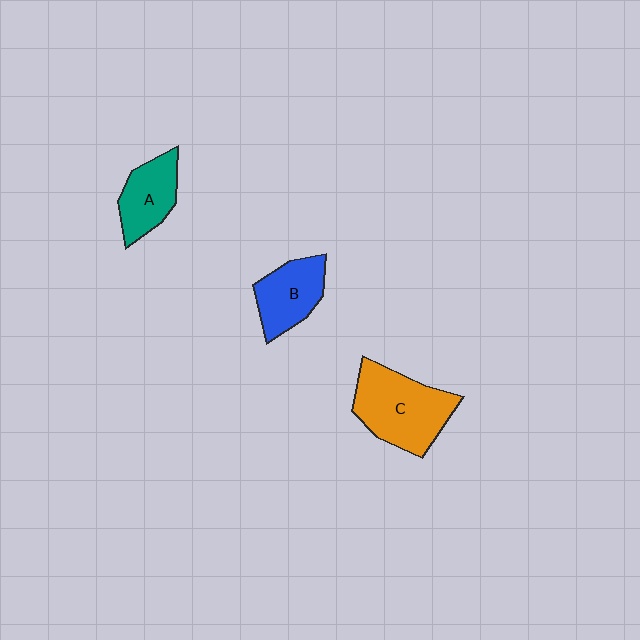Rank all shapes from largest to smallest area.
From largest to smallest: C (orange), B (blue), A (teal).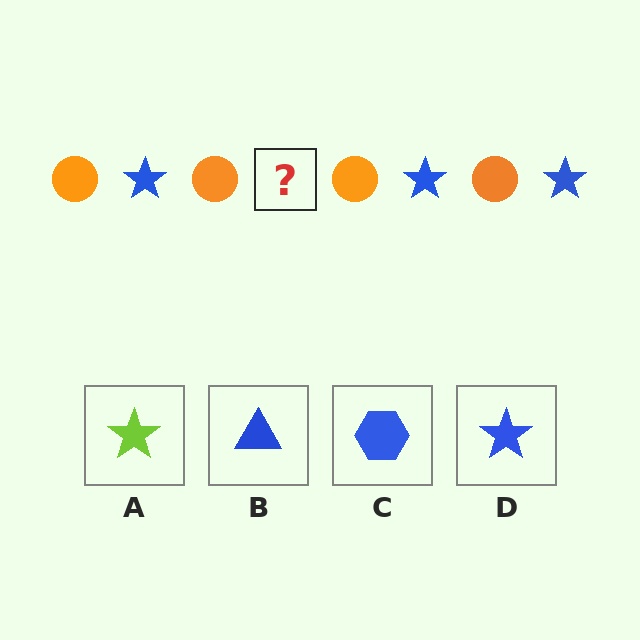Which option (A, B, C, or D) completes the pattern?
D.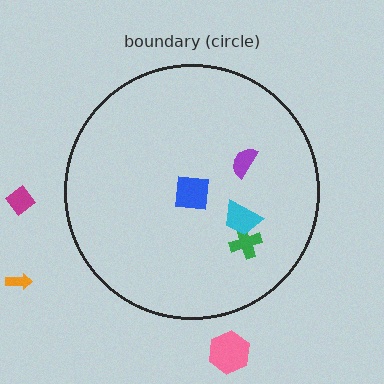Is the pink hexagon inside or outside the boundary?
Outside.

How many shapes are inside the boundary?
4 inside, 3 outside.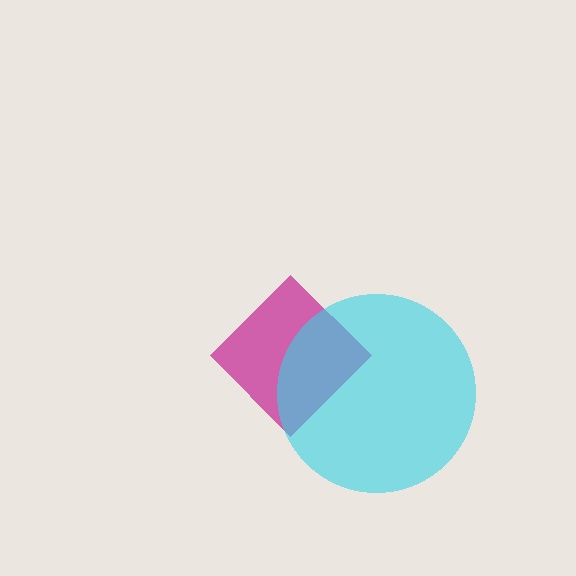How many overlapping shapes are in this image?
There are 2 overlapping shapes in the image.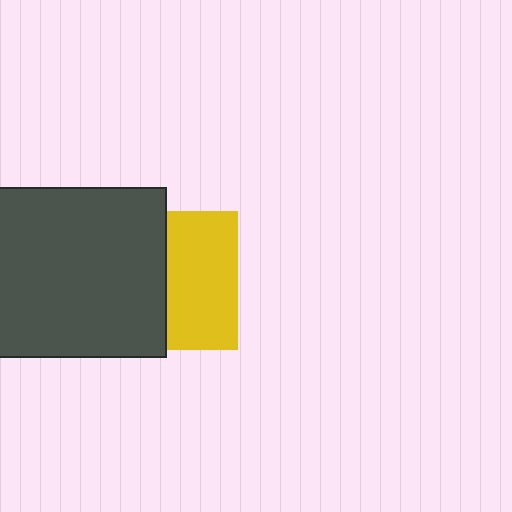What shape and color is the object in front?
The object in front is a dark gray square.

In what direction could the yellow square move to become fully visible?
The yellow square could move right. That would shift it out from behind the dark gray square entirely.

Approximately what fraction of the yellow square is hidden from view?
Roughly 49% of the yellow square is hidden behind the dark gray square.